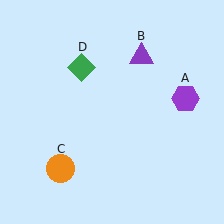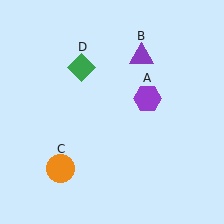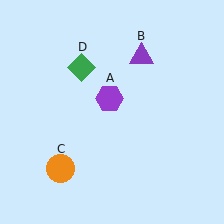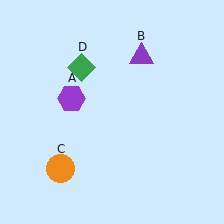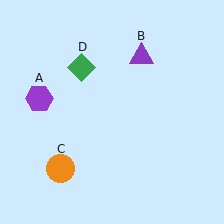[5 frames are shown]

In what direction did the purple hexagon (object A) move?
The purple hexagon (object A) moved left.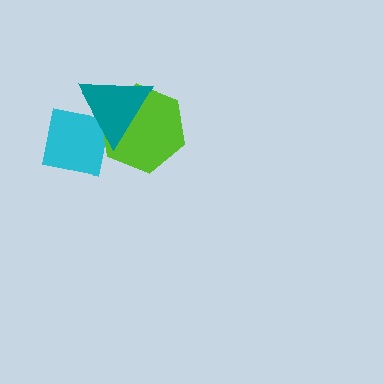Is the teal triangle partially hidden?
No, no other shape covers it.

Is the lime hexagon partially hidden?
Yes, it is partially covered by another shape.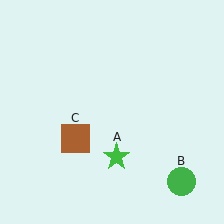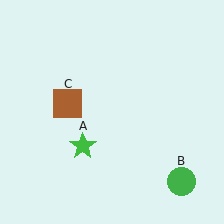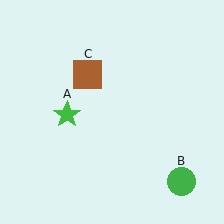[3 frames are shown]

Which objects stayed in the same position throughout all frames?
Green circle (object B) remained stationary.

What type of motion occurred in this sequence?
The green star (object A), brown square (object C) rotated clockwise around the center of the scene.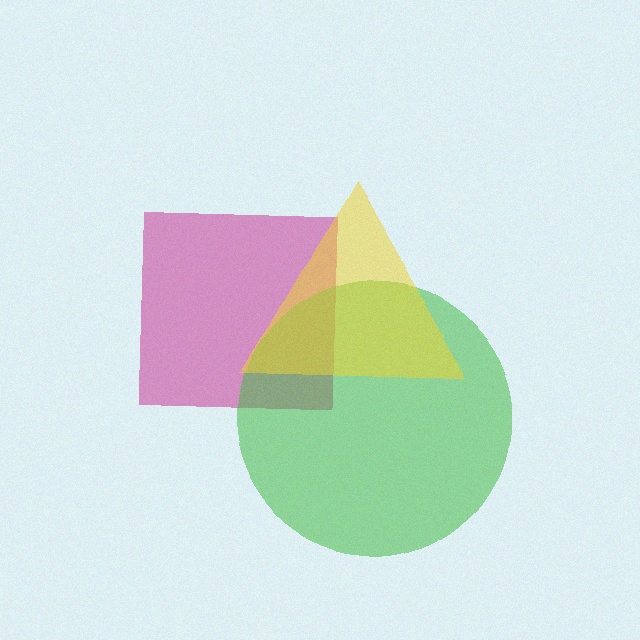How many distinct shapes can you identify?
There are 3 distinct shapes: a magenta square, a green circle, a yellow triangle.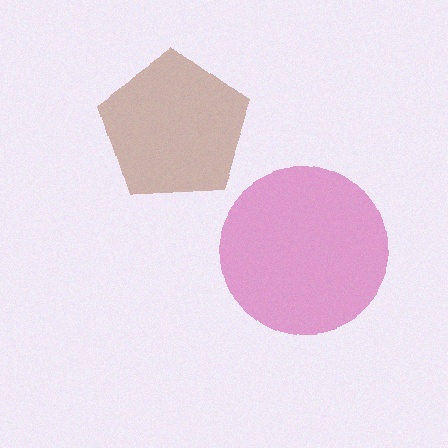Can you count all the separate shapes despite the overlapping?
Yes, there are 2 separate shapes.